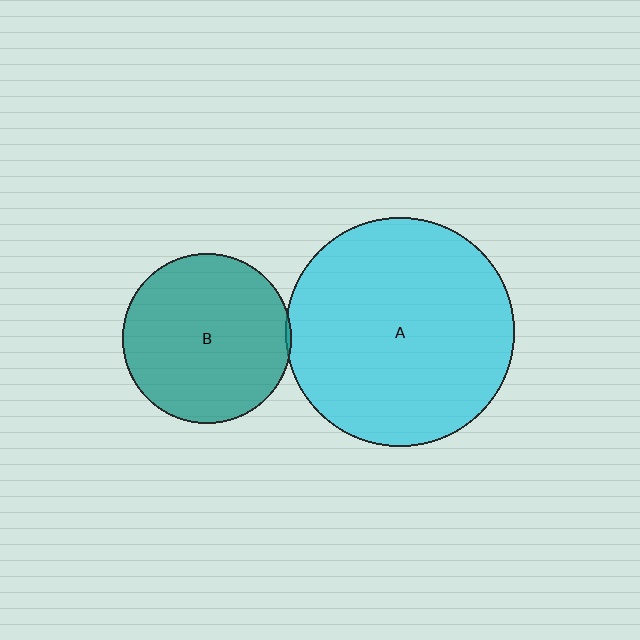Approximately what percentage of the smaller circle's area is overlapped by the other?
Approximately 5%.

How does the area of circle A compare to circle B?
Approximately 1.8 times.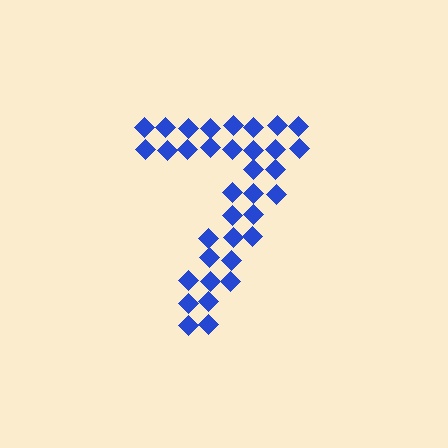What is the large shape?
The large shape is the digit 7.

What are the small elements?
The small elements are diamonds.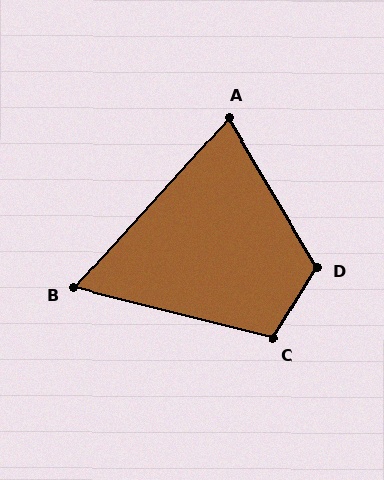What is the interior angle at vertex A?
Approximately 73 degrees (acute).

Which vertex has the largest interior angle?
D, at approximately 118 degrees.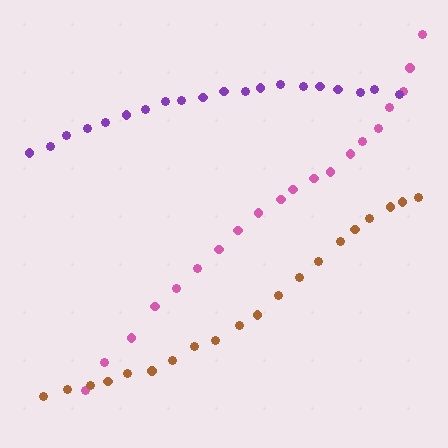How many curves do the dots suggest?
There are 3 distinct paths.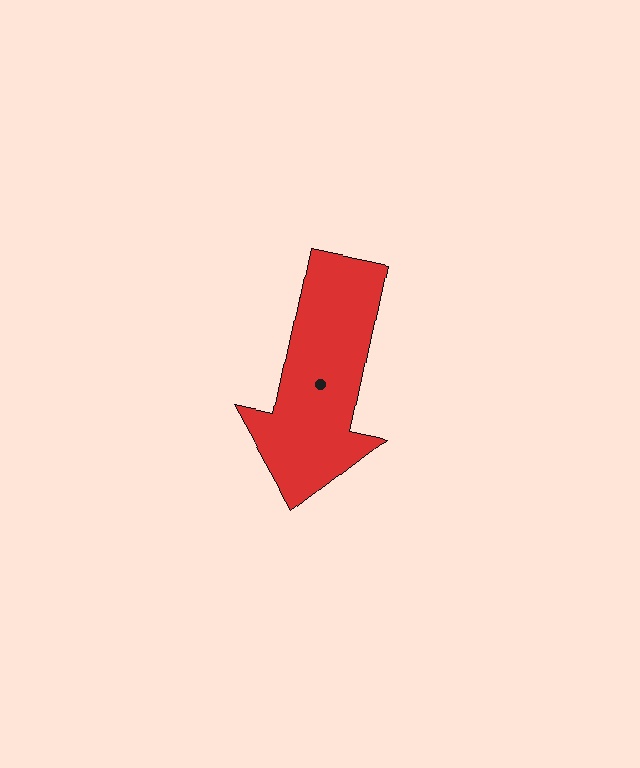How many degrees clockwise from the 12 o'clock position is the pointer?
Approximately 192 degrees.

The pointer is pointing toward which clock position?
Roughly 6 o'clock.